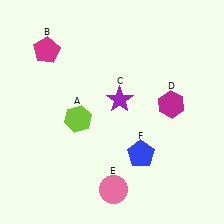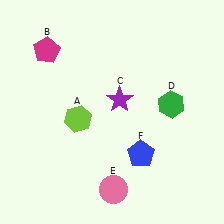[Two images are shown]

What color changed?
The hexagon (D) changed from magenta in Image 1 to green in Image 2.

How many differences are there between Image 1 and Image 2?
There is 1 difference between the two images.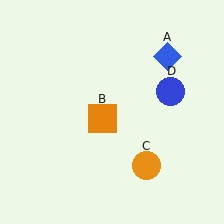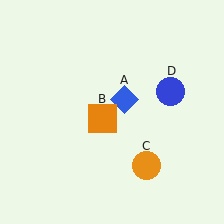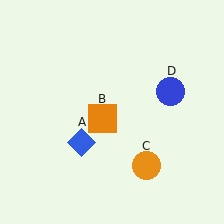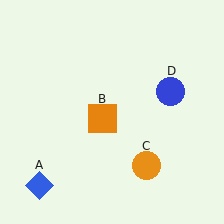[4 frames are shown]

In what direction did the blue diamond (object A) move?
The blue diamond (object A) moved down and to the left.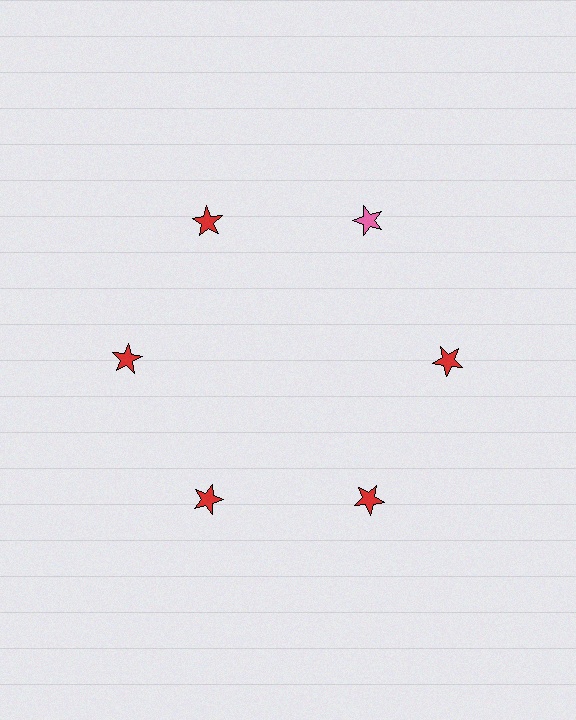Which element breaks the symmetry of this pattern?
The pink star at roughly the 1 o'clock position breaks the symmetry. All other shapes are red stars.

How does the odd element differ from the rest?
It has a different color: pink instead of red.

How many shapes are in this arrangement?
There are 6 shapes arranged in a ring pattern.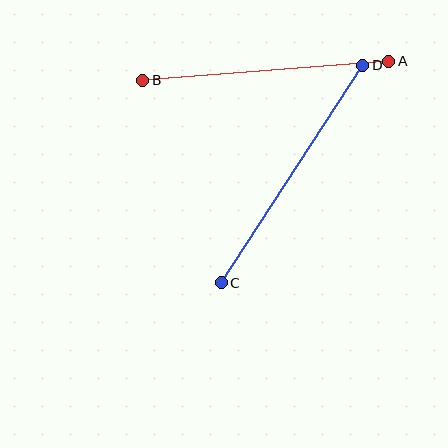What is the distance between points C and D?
The distance is approximately 260 pixels.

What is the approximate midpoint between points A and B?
The midpoint is at approximately (266, 71) pixels.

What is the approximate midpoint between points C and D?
The midpoint is at approximately (292, 174) pixels.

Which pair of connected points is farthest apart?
Points C and D are farthest apart.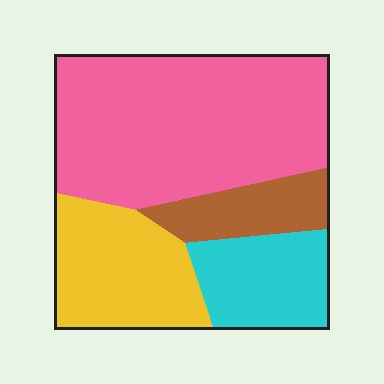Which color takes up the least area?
Brown, at roughly 10%.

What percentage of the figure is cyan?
Cyan takes up about one sixth (1/6) of the figure.